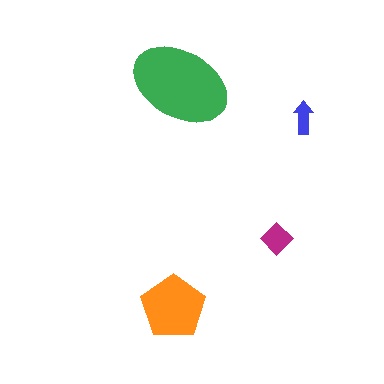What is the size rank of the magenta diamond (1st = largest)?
3rd.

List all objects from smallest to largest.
The blue arrow, the magenta diamond, the orange pentagon, the green ellipse.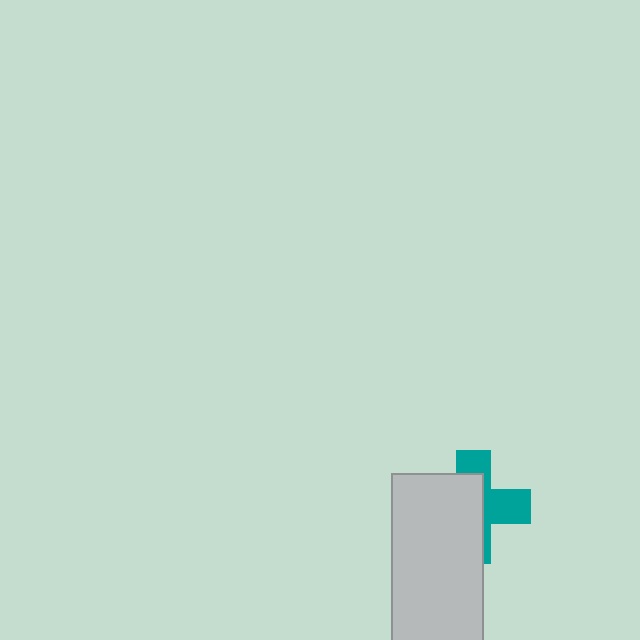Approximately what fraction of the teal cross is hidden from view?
Roughly 56% of the teal cross is hidden behind the light gray rectangle.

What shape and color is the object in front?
The object in front is a light gray rectangle.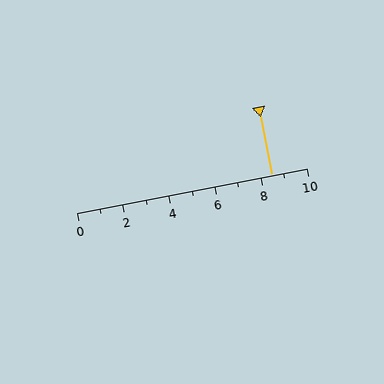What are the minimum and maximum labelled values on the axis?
The axis runs from 0 to 10.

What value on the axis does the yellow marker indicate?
The marker indicates approximately 8.5.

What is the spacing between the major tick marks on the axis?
The major ticks are spaced 2 apart.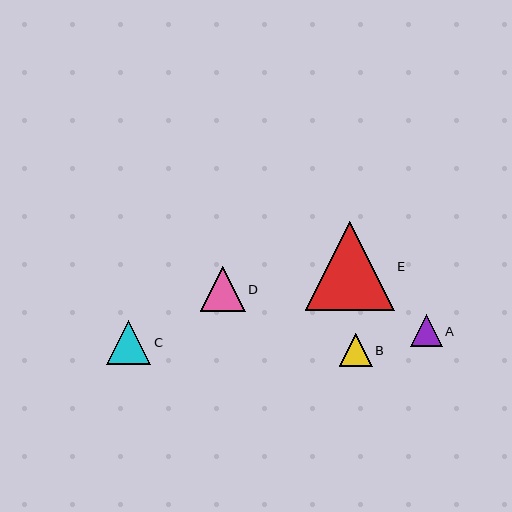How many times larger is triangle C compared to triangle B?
Triangle C is approximately 1.4 times the size of triangle B.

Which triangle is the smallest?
Triangle A is the smallest with a size of approximately 32 pixels.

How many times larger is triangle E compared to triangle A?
Triangle E is approximately 2.8 times the size of triangle A.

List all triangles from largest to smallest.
From largest to smallest: E, D, C, B, A.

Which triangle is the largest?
Triangle E is the largest with a size of approximately 89 pixels.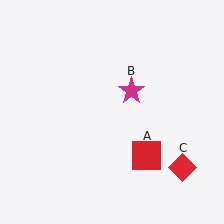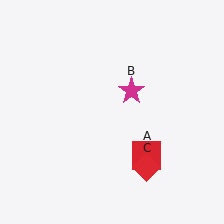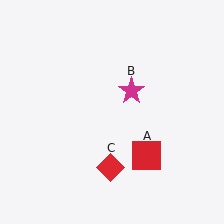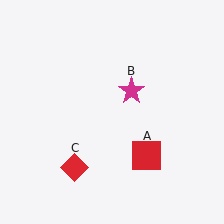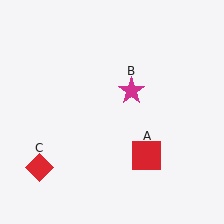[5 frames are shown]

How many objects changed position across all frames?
1 object changed position: red diamond (object C).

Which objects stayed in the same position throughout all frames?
Red square (object A) and magenta star (object B) remained stationary.